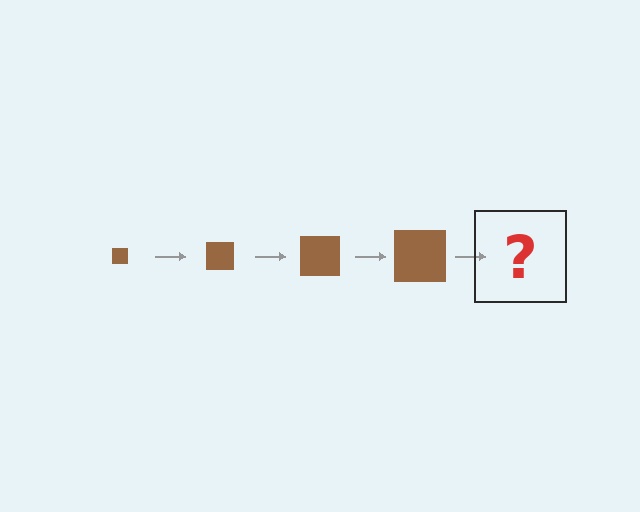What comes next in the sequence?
The next element should be a brown square, larger than the previous one.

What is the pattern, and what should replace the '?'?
The pattern is that the square gets progressively larger each step. The '?' should be a brown square, larger than the previous one.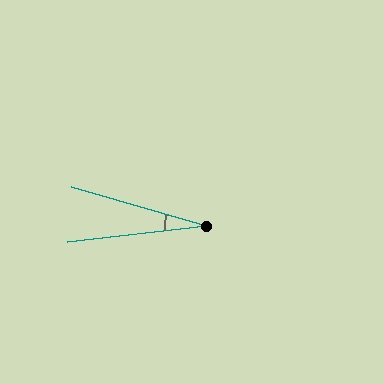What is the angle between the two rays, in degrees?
Approximately 23 degrees.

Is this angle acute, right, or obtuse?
It is acute.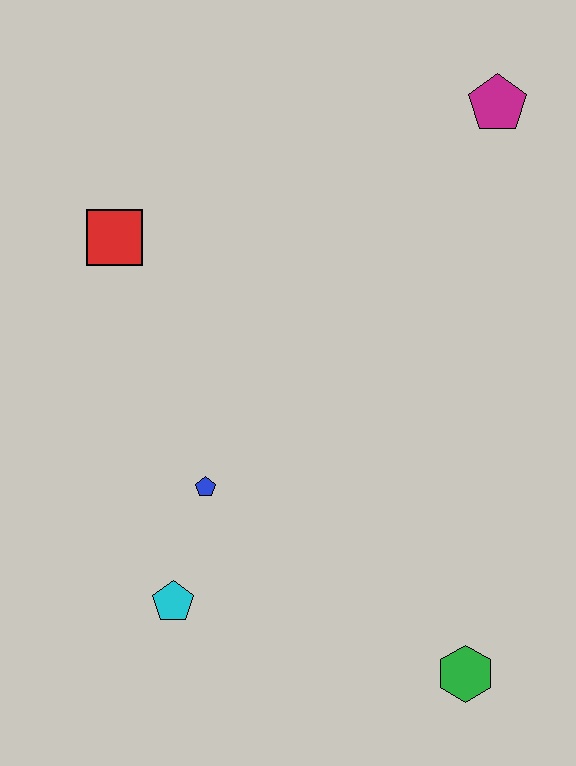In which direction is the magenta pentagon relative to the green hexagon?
The magenta pentagon is above the green hexagon.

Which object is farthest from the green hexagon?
The magenta pentagon is farthest from the green hexagon.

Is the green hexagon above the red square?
No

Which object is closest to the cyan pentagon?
The blue pentagon is closest to the cyan pentagon.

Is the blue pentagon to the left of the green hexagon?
Yes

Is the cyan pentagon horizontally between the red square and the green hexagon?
Yes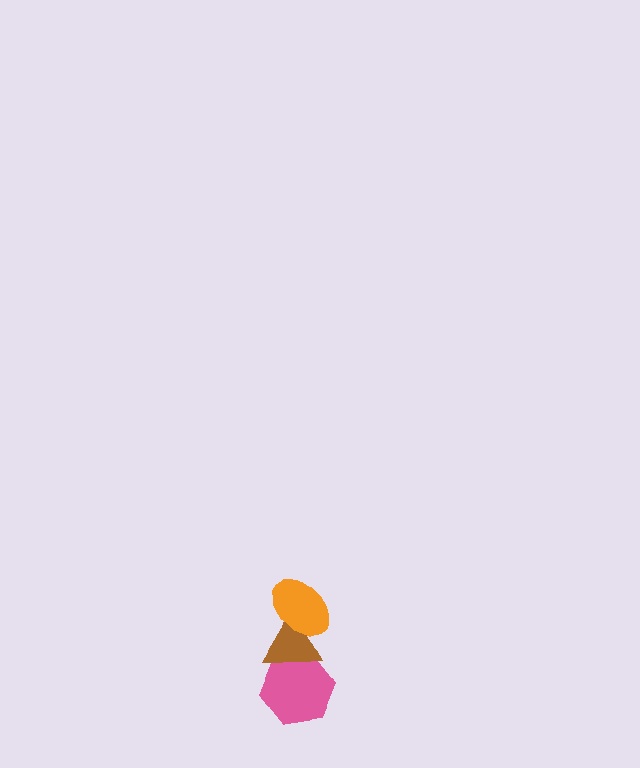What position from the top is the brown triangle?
The brown triangle is 2nd from the top.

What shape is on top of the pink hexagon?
The brown triangle is on top of the pink hexagon.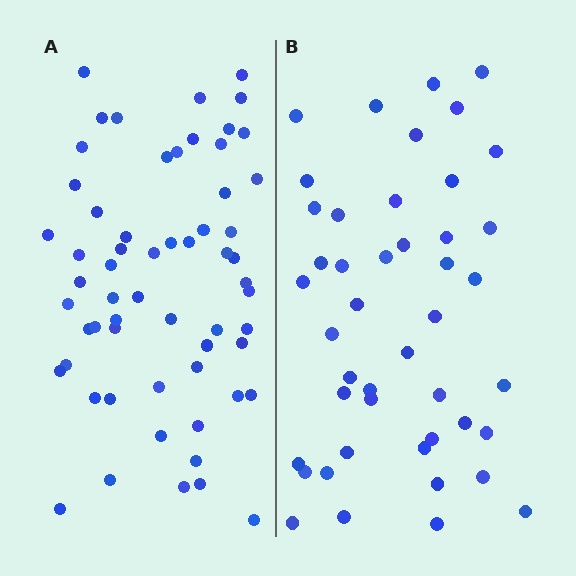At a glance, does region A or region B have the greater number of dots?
Region A (the left region) has more dots.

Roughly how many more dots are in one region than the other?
Region A has approximately 15 more dots than region B.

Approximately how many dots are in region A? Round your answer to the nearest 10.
About 60 dots.